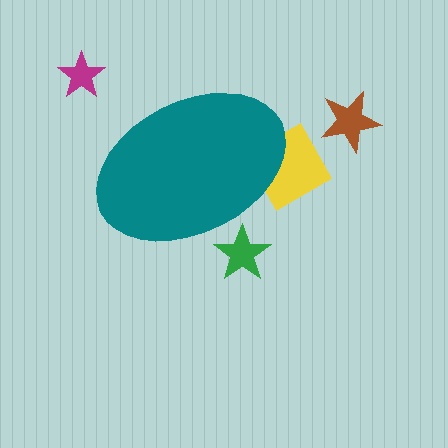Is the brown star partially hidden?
No, the brown star is fully visible.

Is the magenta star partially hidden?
No, the magenta star is fully visible.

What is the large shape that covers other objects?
A teal ellipse.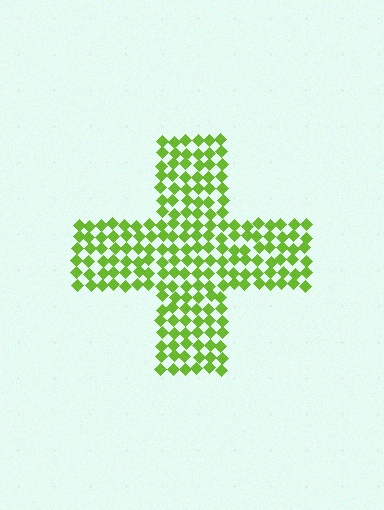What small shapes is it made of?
It is made of small diamonds.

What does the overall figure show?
The overall figure shows a cross.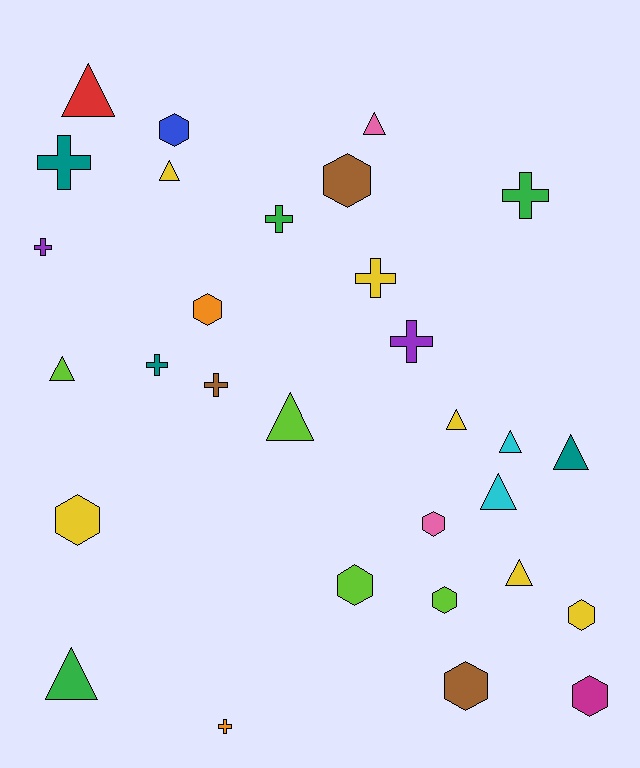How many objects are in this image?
There are 30 objects.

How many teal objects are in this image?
There are 3 teal objects.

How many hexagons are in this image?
There are 10 hexagons.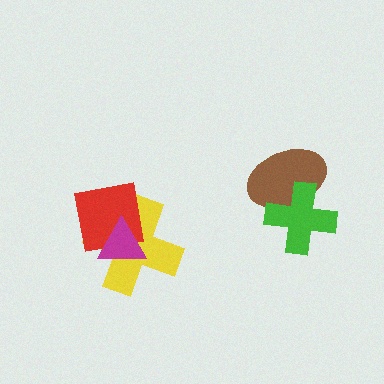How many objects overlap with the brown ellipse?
1 object overlaps with the brown ellipse.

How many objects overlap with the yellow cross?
2 objects overlap with the yellow cross.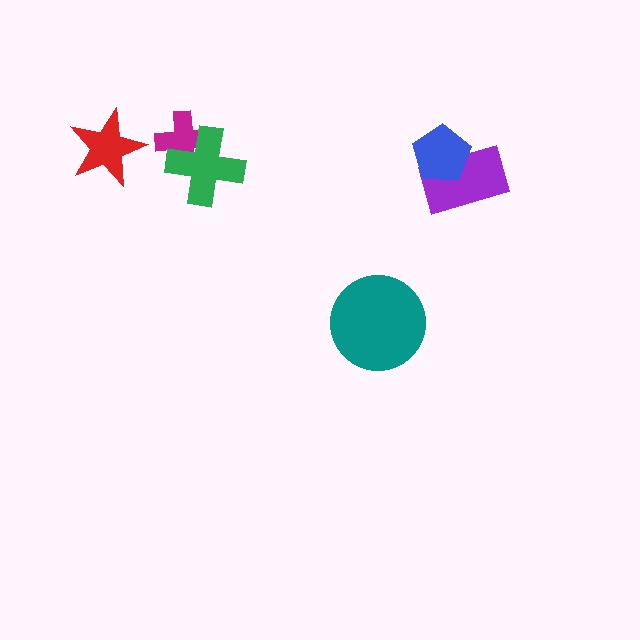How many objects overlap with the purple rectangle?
1 object overlaps with the purple rectangle.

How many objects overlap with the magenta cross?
1 object overlaps with the magenta cross.